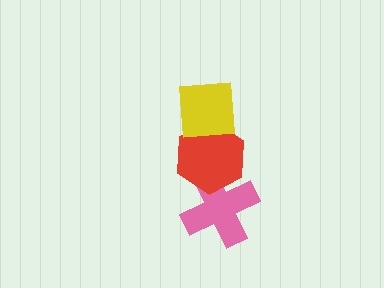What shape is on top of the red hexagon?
The yellow square is on top of the red hexagon.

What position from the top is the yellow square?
The yellow square is 1st from the top.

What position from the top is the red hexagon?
The red hexagon is 2nd from the top.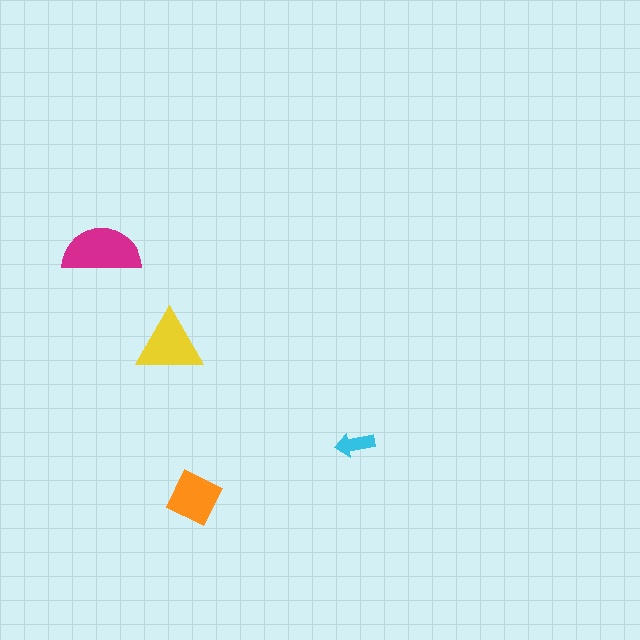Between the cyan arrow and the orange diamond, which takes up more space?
The orange diamond.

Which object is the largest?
The magenta semicircle.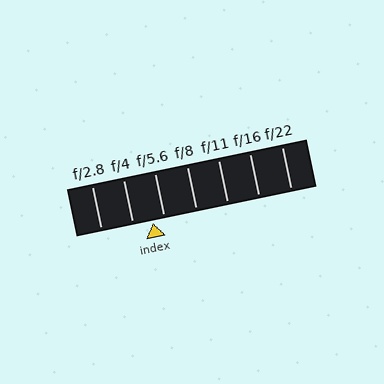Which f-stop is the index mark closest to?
The index mark is closest to f/5.6.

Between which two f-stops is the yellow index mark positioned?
The index mark is between f/4 and f/5.6.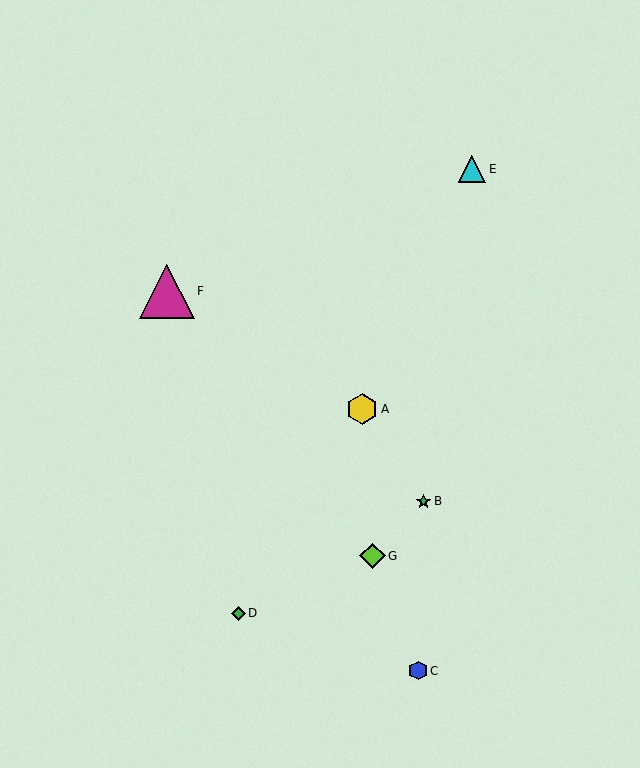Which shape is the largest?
The magenta triangle (labeled F) is the largest.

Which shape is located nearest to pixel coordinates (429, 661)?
The blue hexagon (labeled C) at (418, 671) is nearest to that location.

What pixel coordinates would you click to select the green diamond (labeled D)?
Click at (238, 613) to select the green diamond D.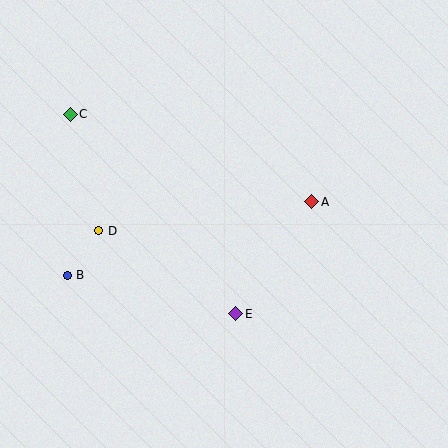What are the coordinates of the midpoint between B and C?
The midpoint between B and C is at (69, 195).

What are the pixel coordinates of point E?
Point E is at (236, 314).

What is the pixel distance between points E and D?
The distance between E and D is 160 pixels.